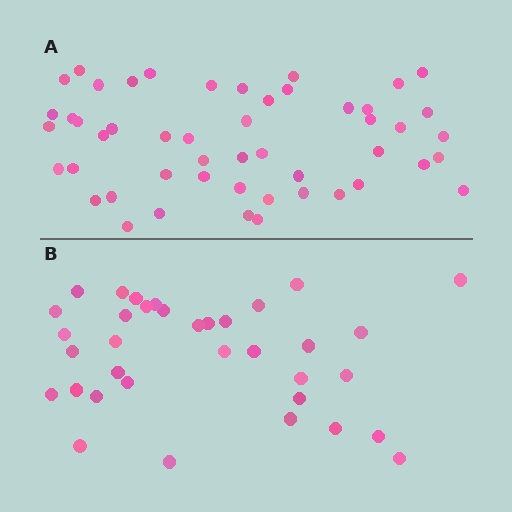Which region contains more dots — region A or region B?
Region A (the top region) has more dots.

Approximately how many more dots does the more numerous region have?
Region A has approximately 15 more dots than region B.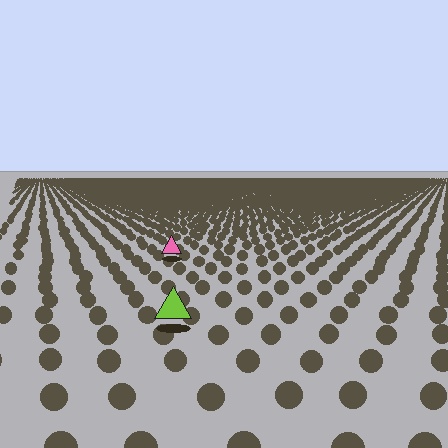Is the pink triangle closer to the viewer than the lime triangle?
No. The lime triangle is closer — you can tell from the texture gradient: the ground texture is coarser near it.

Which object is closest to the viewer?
The lime triangle is closest. The texture marks near it are larger and more spread out.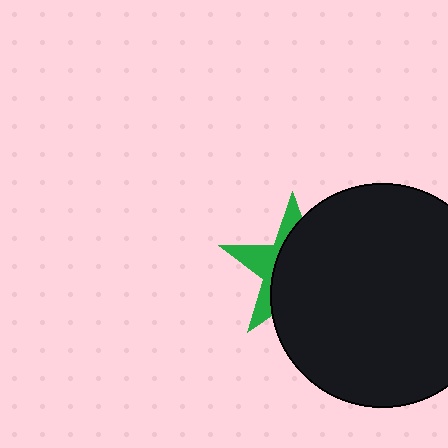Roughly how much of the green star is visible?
A small part of it is visible (roughly 33%).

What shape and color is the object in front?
The object in front is a black circle.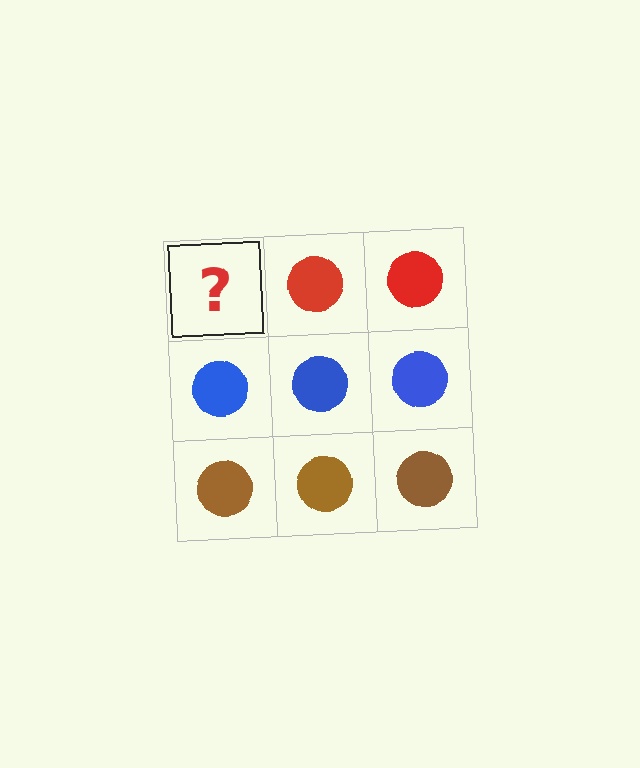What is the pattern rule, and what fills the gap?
The rule is that each row has a consistent color. The gap should be filled with a red circle.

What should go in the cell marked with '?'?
The missing cell should contain a red circle.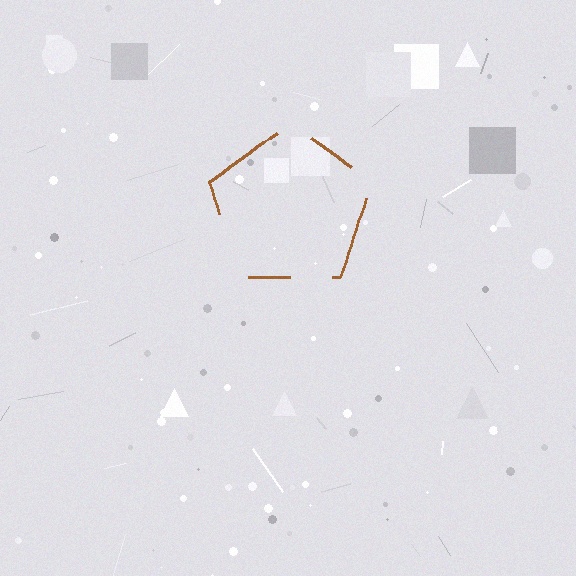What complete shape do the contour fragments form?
The contour fragments form a pentagon.